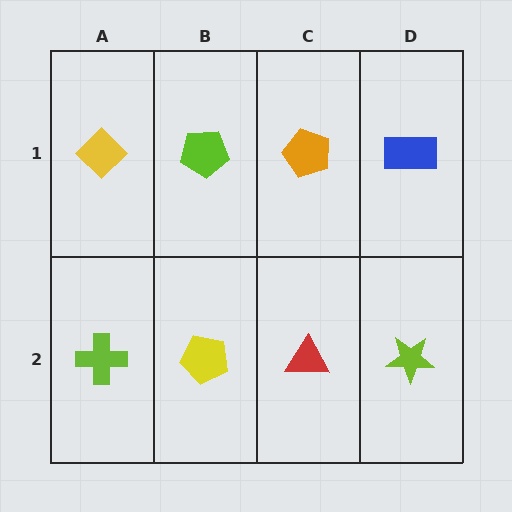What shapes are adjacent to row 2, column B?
A lime pentagon (row 1, column B), a lime cross (row 2, column A), a red triangle (row 2, column C).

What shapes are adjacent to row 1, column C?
A red triangle (row 2, column C), a lime pentagon (row 1, column B), a blue rectangle (row 1, column D).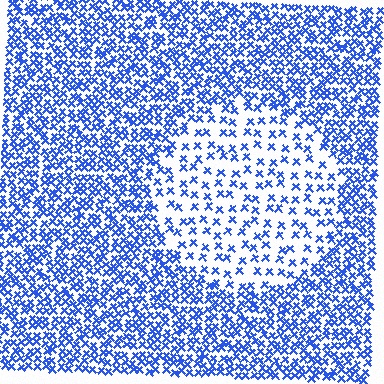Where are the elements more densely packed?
The elements are more densely packed outside the circle boundary.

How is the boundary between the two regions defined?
The boundary is defined by a change in element density (approximately 2.5x ratio). All elements are the same color, size, and shape.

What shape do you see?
I see a circle.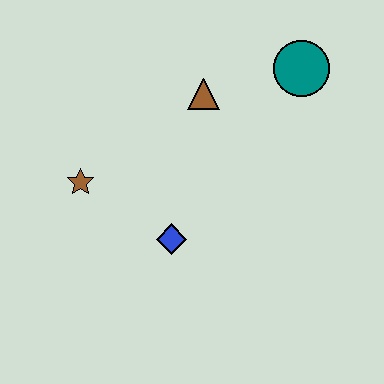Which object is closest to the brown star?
The blue diamond is closest to the brown star.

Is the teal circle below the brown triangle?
No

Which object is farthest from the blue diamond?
The teal circle is farthest from the blue diamond.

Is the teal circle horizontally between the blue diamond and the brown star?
No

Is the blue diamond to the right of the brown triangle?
No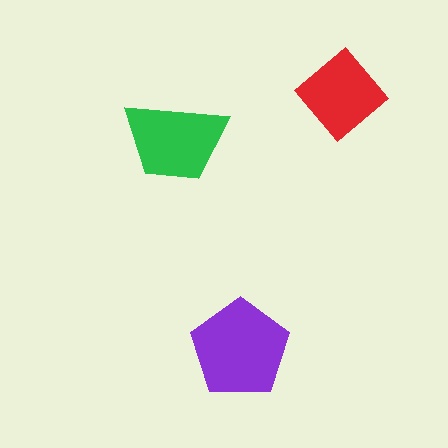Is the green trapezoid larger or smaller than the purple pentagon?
Smaller.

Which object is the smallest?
The red diamond.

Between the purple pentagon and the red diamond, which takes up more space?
The purple pentagon.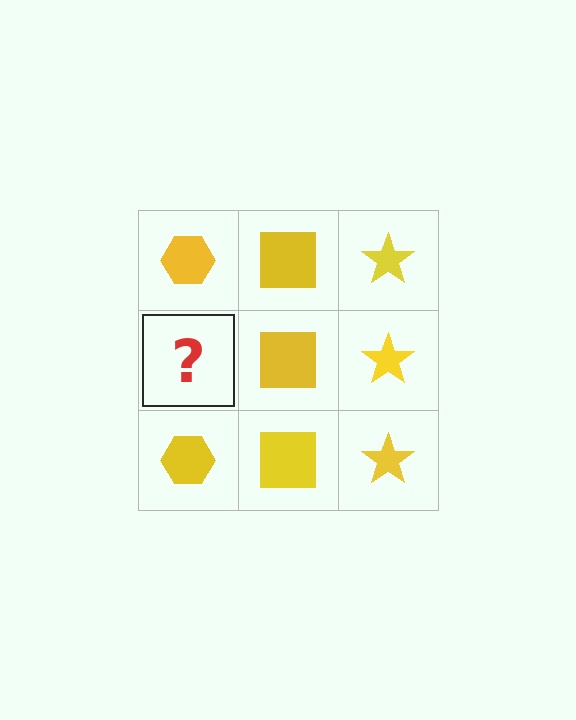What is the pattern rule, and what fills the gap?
The rule is that each column has a consistent shape. The gap should be filled with a yellow hexagon.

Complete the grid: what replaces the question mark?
The question mark should be replaced with a yellow hexagon.